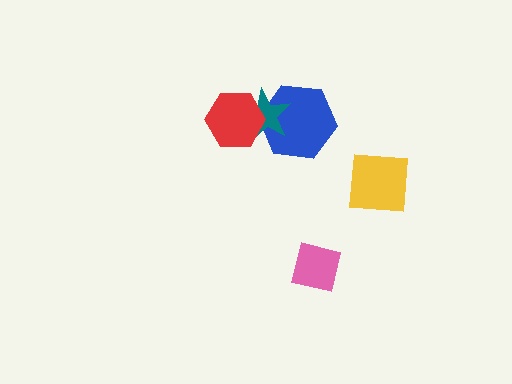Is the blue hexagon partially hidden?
Yes, it is partially covered by another shape.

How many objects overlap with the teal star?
2 objects overlap with the teal star.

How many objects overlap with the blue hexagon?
2 objects overlap with the blue hexagon.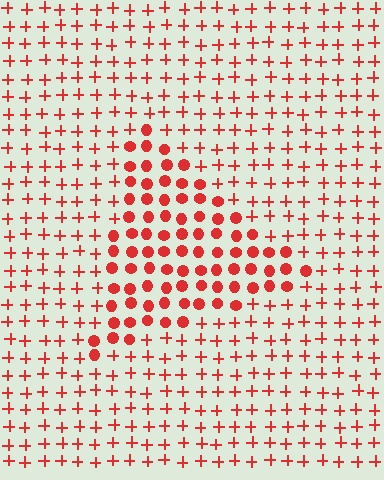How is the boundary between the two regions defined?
The boundary is defined by a change in element shape: circles inside vs. plus signs outside. All elements share the same color and spacing.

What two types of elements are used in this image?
The image uses circles inside the triangle region and plus signs outside it.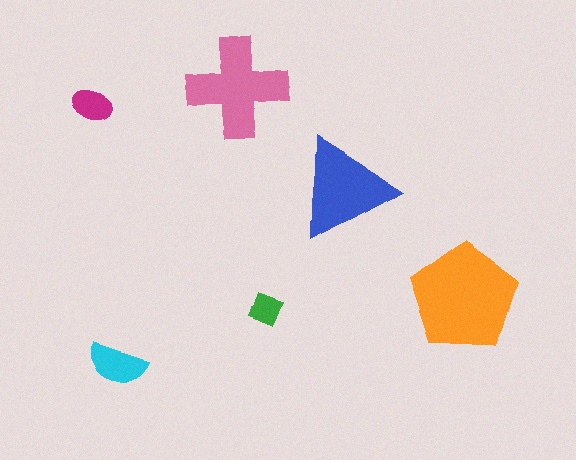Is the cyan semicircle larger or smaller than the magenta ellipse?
Larger.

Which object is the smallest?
The green diamond.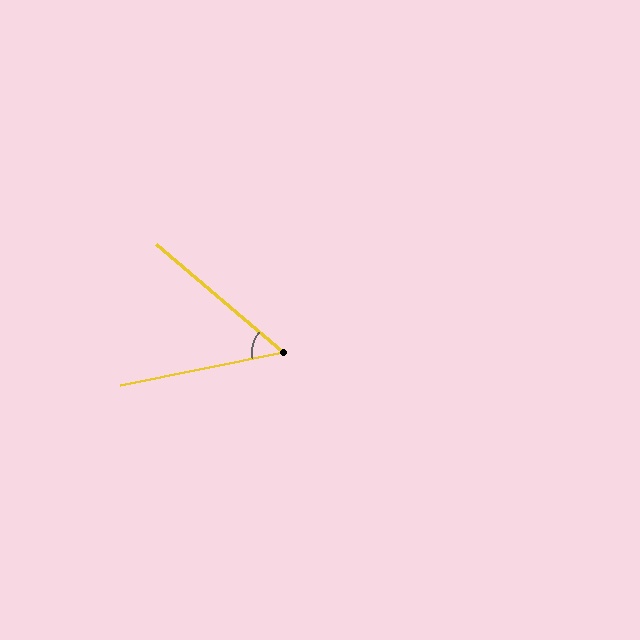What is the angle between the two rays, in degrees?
Approximately 52 degrees.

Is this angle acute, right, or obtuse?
It is acute.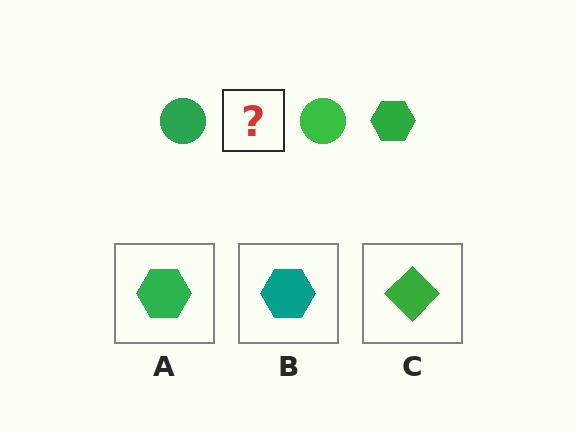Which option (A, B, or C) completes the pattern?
A.